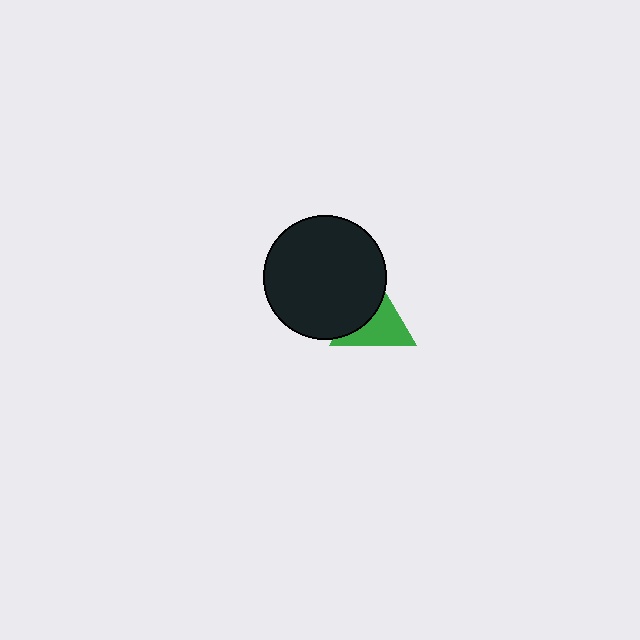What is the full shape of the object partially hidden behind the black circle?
The partially hidden object is a green triangle.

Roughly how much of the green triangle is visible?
About half of it is visible (roughly 57%).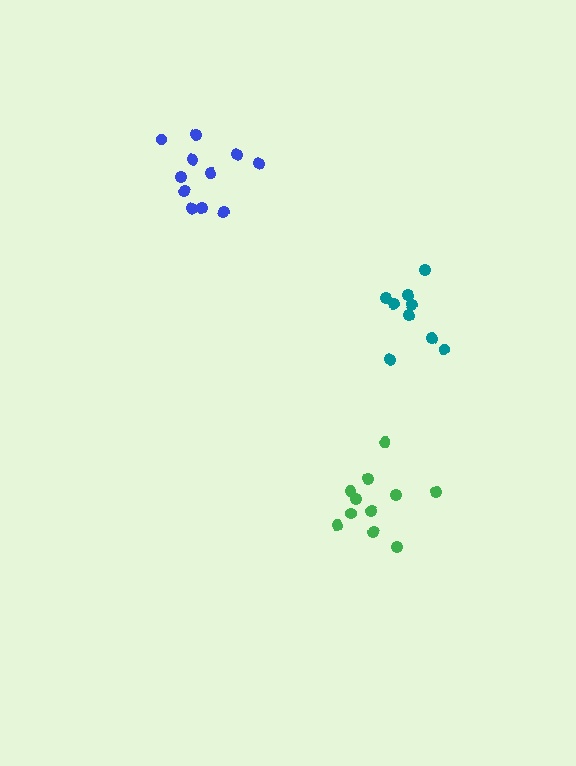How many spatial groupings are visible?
There are 3 spatial groupings.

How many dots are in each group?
Group 1: 11 dots, Group 2: 11 dots, Group 3: 9 dots (31 total).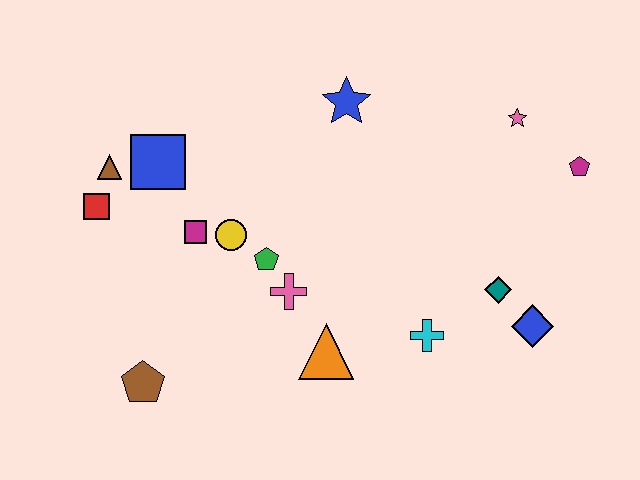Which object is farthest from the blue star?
The brown pentagon is farthest from the blue star.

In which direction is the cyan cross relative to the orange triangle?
The cyan cross is to the right of the orange triangle.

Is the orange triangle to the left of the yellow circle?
No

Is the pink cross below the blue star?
Yes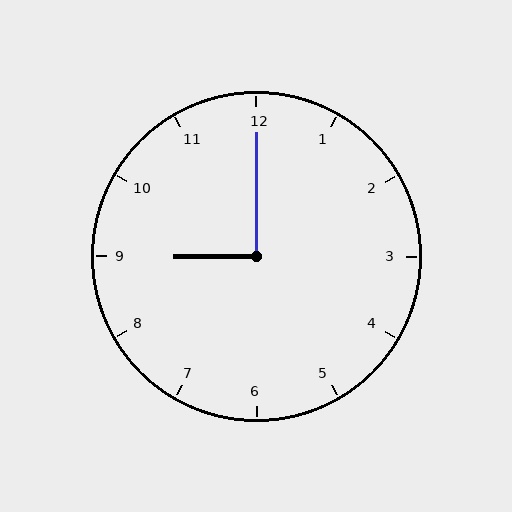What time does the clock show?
9:00.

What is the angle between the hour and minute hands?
Approximately 90 degrees.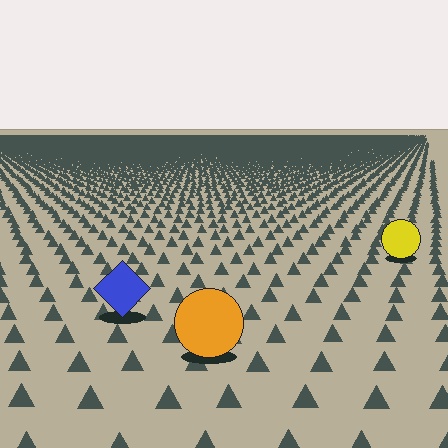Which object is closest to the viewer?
The orange circle is closest. The texture marks near it are larger and more spread out.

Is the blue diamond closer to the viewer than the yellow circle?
Yes. The blue diamond is closer — you can tell from the texture gradient: the ground texture is coarser near it.